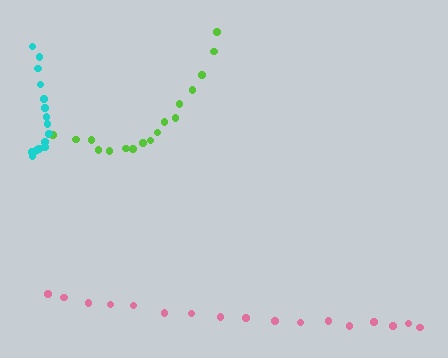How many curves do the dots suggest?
There are 3 distinct paths.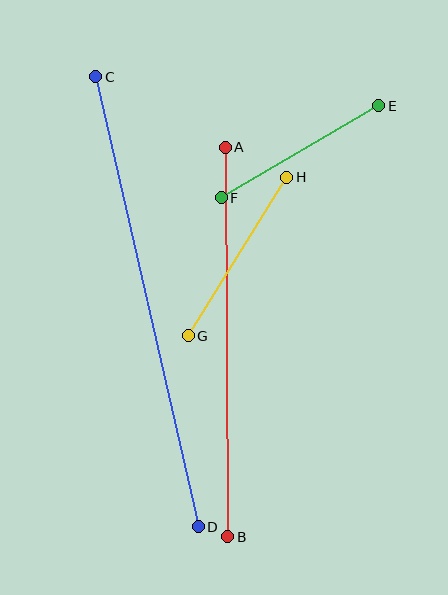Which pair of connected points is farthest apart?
Points C and D are farthest apart.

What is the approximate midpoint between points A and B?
The midpoint is at approximately (226, 342) pixels.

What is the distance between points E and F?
The distance is approximately 182 pixels.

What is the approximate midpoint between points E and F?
The midpoint is at approximately (300, 152) pixels.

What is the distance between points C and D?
The distance is approximately 461 pixels.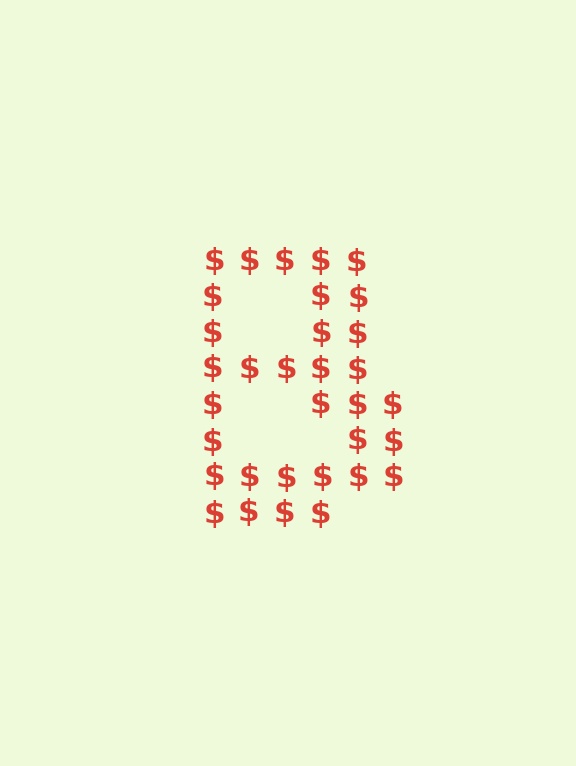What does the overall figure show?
The overall figure shows the letter B.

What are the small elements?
The small elements are dollar signs.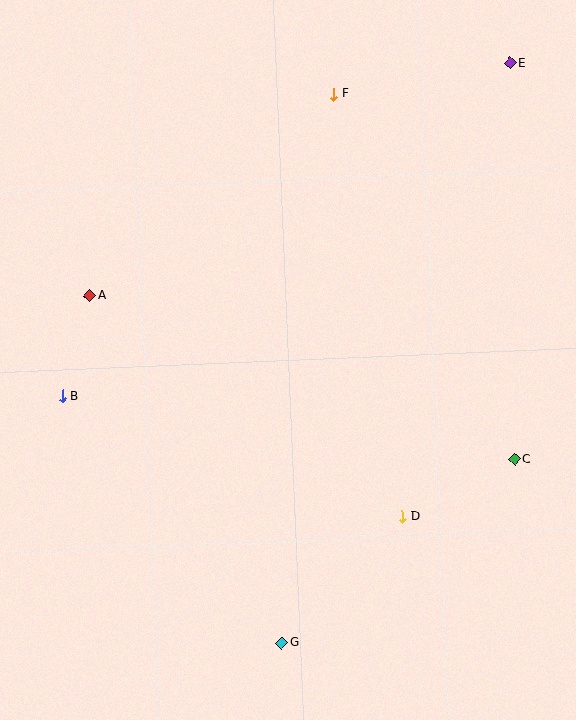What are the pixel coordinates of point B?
Point B is at (63, 396).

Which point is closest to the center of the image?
Point D at (403, 516) is closest to the center.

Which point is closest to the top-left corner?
Point A is closest to the top-left corner.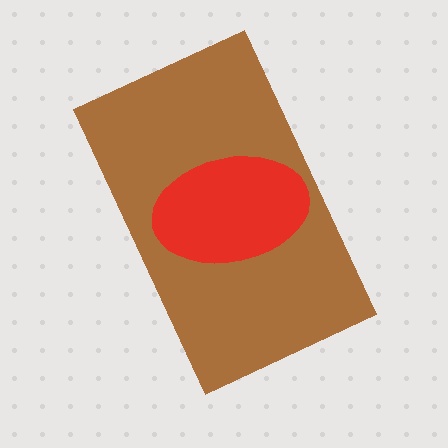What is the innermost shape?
The red ellipse.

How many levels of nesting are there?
2.